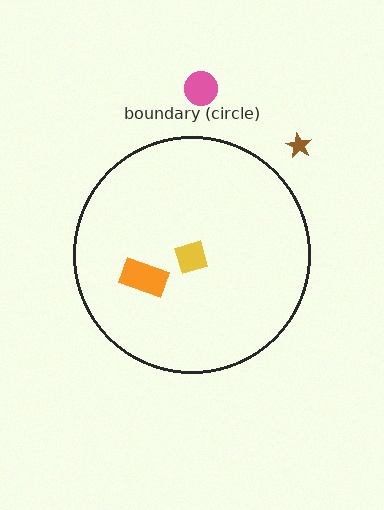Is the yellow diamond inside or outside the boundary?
Inside.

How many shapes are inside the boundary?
2 inside, 2 outside.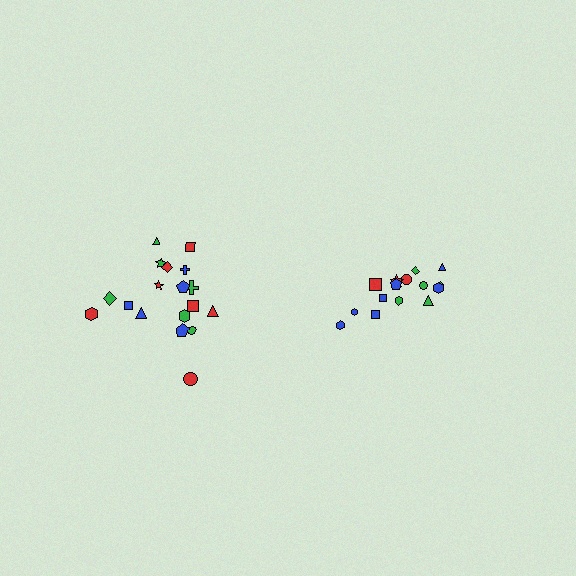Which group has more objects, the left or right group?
The left group.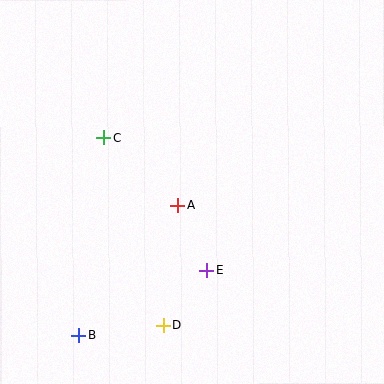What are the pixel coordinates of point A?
Point A is at (178, 205).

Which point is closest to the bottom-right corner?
Point E is closest to the bottom-right corner.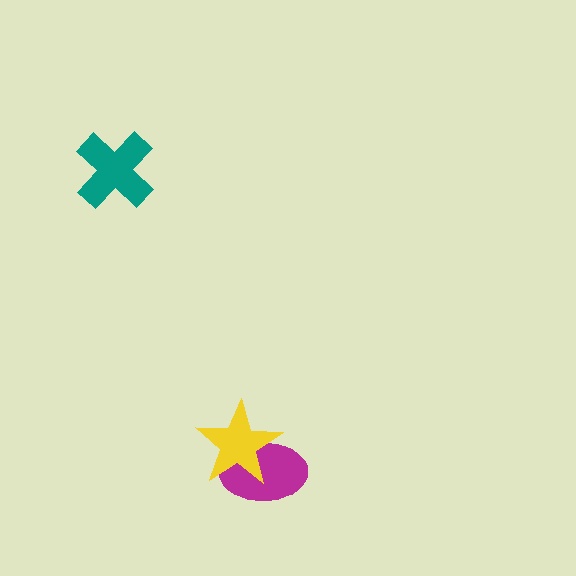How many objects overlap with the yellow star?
1 object overlaps with the yellow star.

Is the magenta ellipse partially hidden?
Yes, it is partially covered by another shape.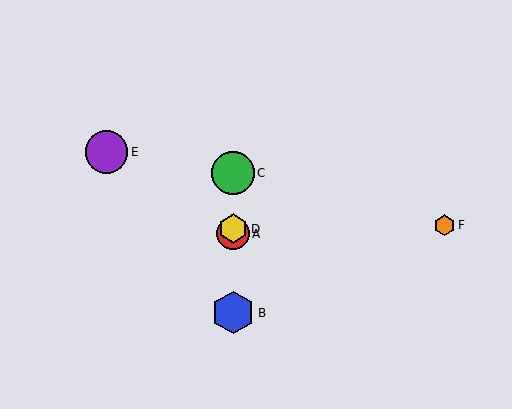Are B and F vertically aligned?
No, B is at x≈233 and F is at x≈445.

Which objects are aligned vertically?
Objects A, B, C, D are aligned vertically.